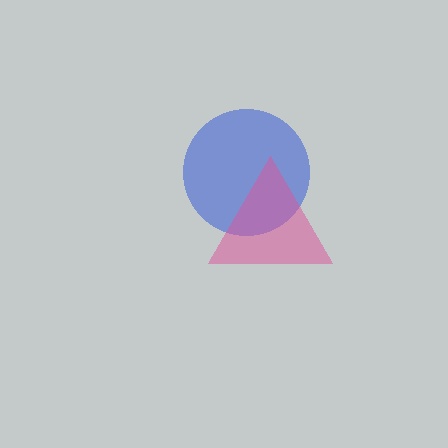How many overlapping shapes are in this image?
There are 2 overlapping shapes in the image.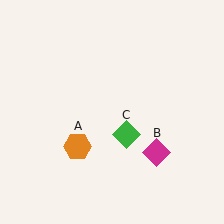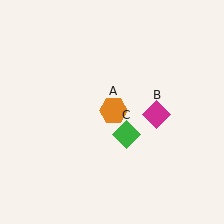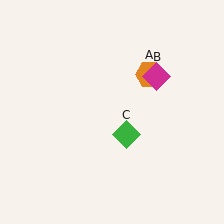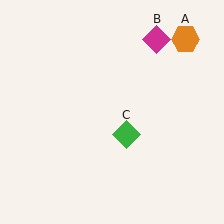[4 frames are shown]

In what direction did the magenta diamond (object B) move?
The magenta diamond (object B) moved up.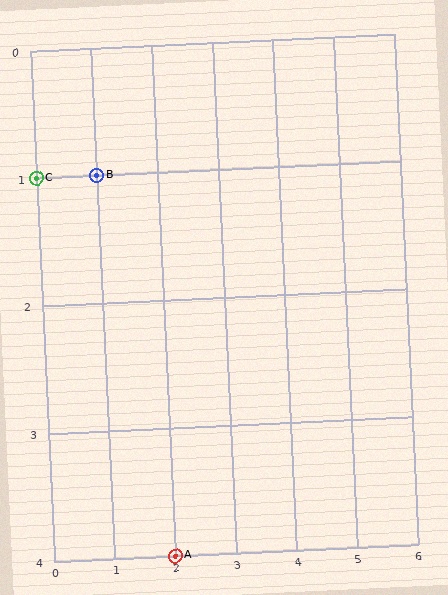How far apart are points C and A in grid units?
Points C and A are 2 columns and 3 rows apart (about 3.6 grid units diagonally).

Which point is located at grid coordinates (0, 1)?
Point C is at (0, 1).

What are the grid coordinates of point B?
Point B is at grid coordinates (1, 1).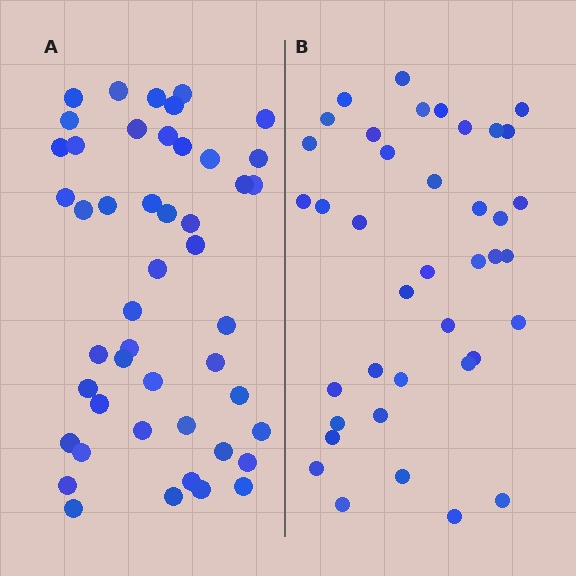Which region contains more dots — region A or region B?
Region A (the left region) has more dots.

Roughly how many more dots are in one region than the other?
Region A has roughly 8 or so more dots than region B.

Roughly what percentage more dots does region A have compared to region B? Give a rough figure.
About 20% more.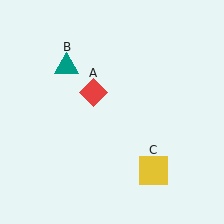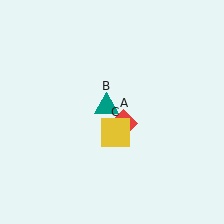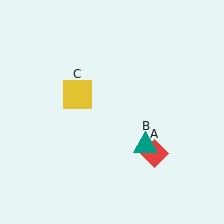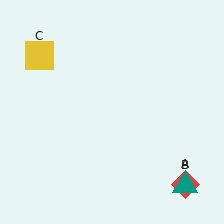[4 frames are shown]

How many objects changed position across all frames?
3 objects changed position: red diamond (object A), teal triangle (object B), yellow square (object C).